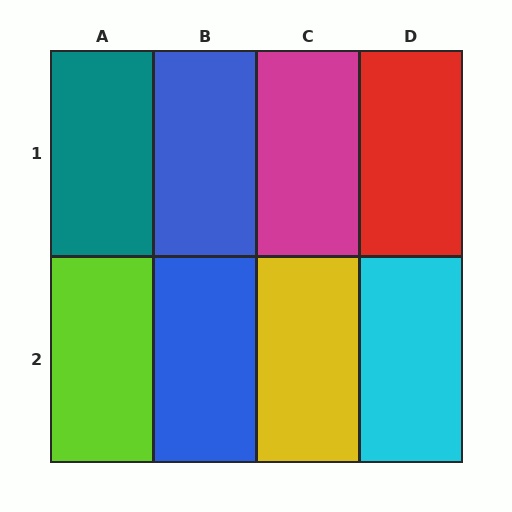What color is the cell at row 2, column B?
Blue.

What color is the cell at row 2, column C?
Yellow.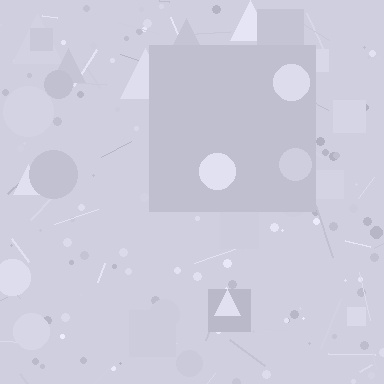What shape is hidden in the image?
A square is hidden in the image.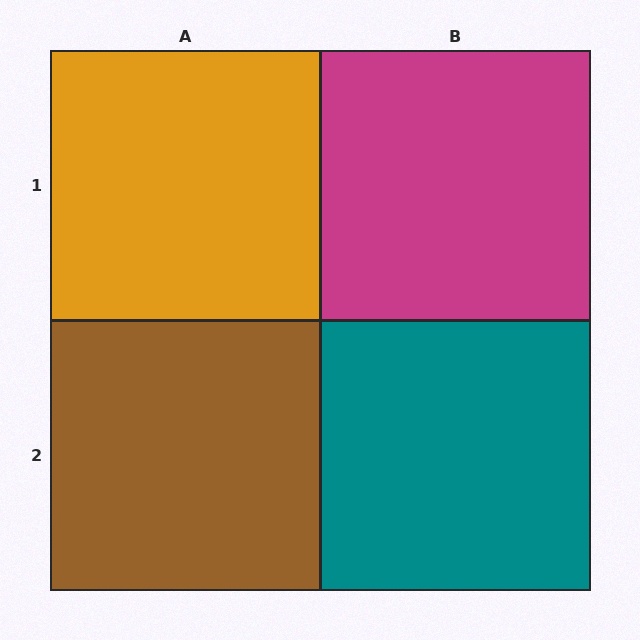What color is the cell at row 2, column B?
Teal.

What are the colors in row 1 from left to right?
Orange, magenta.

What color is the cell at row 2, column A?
Brown.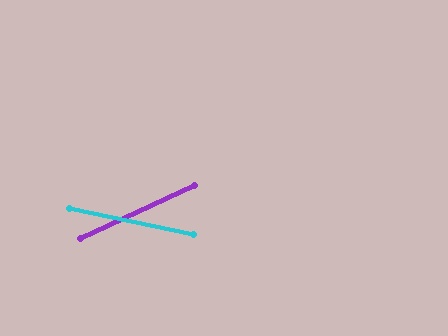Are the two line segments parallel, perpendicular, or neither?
Neither parallel nor perpendicular — they differ by about 37°.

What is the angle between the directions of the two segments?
Approximately 37 degrees.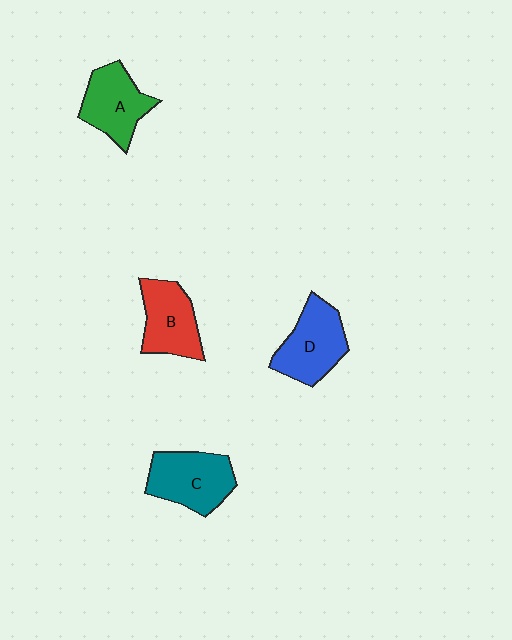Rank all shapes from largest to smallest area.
From largest to smallest: C (teal), D (blue), A (green), B (red).